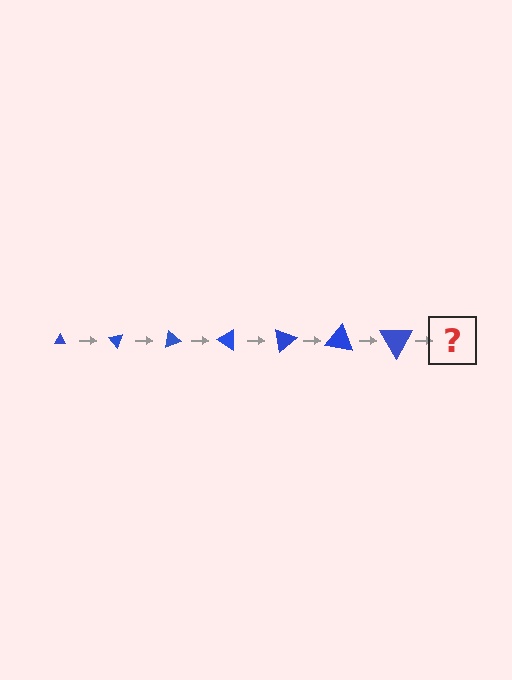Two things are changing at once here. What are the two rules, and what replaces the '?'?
The two rules are that the triangle grows larger each step and it rotates 50 degrees each step. The '?' should be a triangle, larger than the previous one and rotated 350 degrees from the start.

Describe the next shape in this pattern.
It should be a triangle, larger than the previous one and rotated 350 degrees from the start.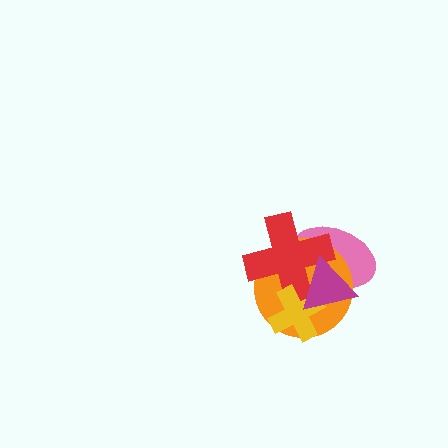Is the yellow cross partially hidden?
Yes, it is partially covered by another shape.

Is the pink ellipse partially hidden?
Yes, it is partially covered by another shape.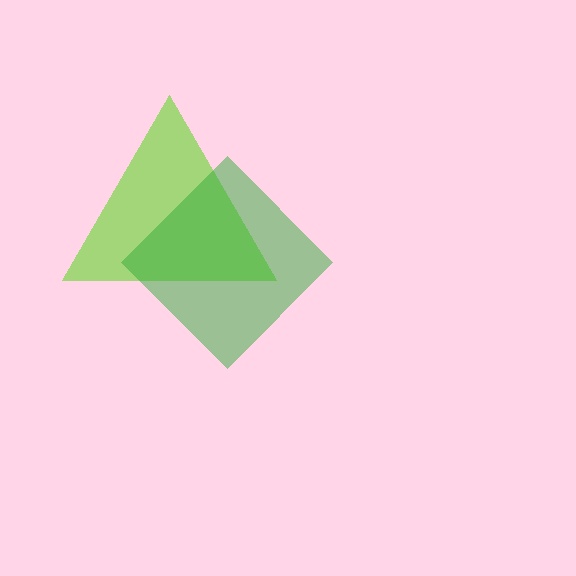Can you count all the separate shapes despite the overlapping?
Yes, there are 2 separate shapes.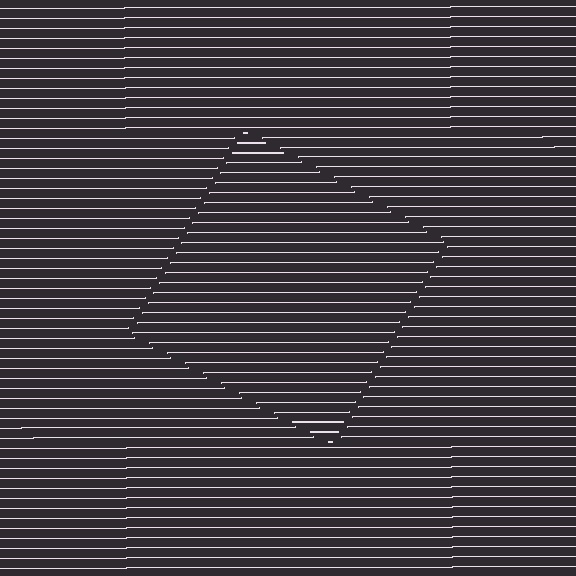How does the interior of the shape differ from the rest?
The interior of the shape contains the same grating, shifted by half a period — the contour is defined by the phase discontinuity where line-ends from the inner and outer gratings abut.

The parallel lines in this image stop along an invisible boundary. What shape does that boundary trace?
An illusory square. The interior of the shape contains the same grating, shifted by half a period — the contour is defined by the phase discontinuity where line-ends from the inner and outer gratings abut.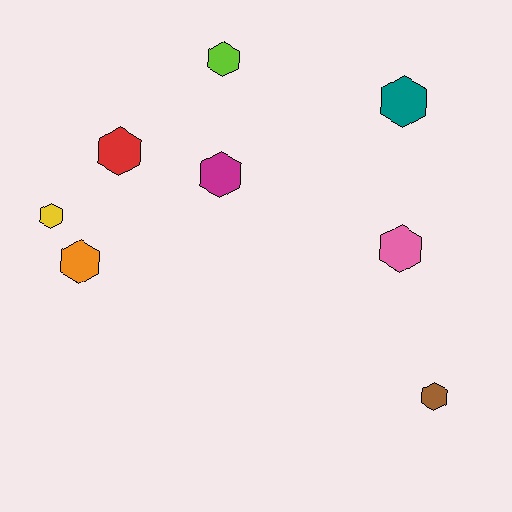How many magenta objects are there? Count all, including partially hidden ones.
There is 1 magenta object.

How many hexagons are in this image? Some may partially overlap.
There are 8 hexagons.